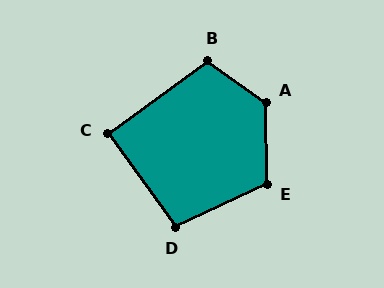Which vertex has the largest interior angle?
A, at approximately 126 degrees.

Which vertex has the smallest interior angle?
C, at approximately 90 degrees.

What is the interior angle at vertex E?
Approximately 115 degrees (obtuse).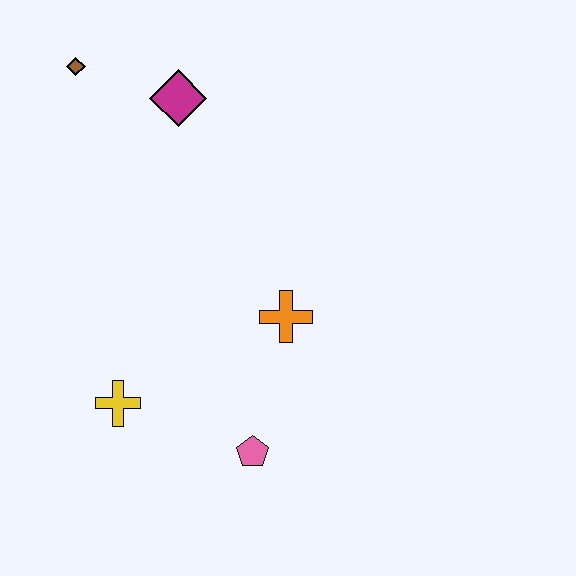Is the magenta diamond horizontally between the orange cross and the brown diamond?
Yes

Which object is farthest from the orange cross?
The brown diamond is farthest from the orange cross.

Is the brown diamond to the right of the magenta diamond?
No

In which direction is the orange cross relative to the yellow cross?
The orange cross is to the right of the yellow cross.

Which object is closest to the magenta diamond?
The brown diamond is closest to the magenta diamond.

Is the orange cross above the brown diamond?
No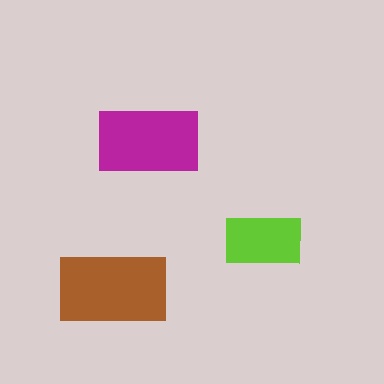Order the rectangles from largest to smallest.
the brown one, the magenta one, the lime one.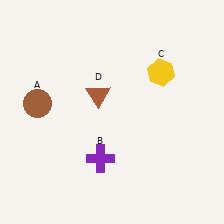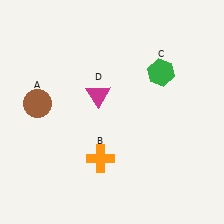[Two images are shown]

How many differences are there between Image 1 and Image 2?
There are 3 differences between the two images.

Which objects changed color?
B changed from purple to orange. C changed from yellow to green. D changed from brown to magenta.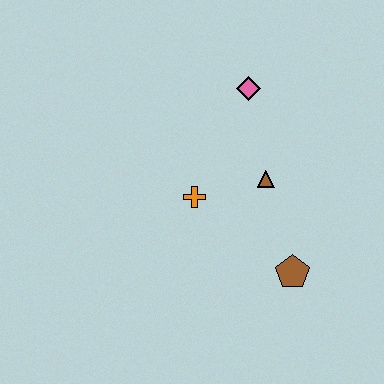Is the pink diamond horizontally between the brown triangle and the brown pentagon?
No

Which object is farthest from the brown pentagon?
The pink diamond is farthest from the brown pentagon.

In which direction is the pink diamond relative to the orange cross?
The pink diamond is above the orange cross.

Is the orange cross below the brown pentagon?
No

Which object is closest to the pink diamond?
The brown triangle is closest to the pink diamond.